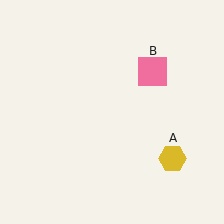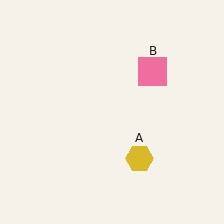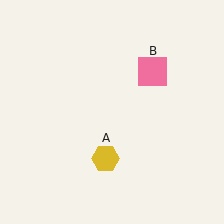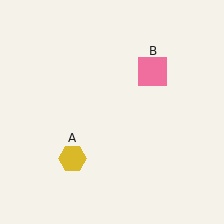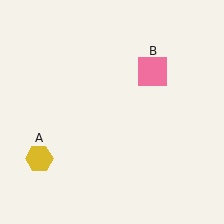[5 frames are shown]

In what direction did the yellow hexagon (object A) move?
The yellow hexagon (object A) moved left.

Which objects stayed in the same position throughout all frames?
Pink square (object B) remained stationary.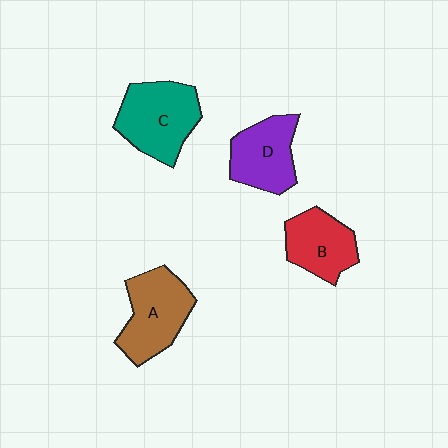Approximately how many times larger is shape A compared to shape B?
Approximately 1.2 times.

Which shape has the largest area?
Shape C (teal).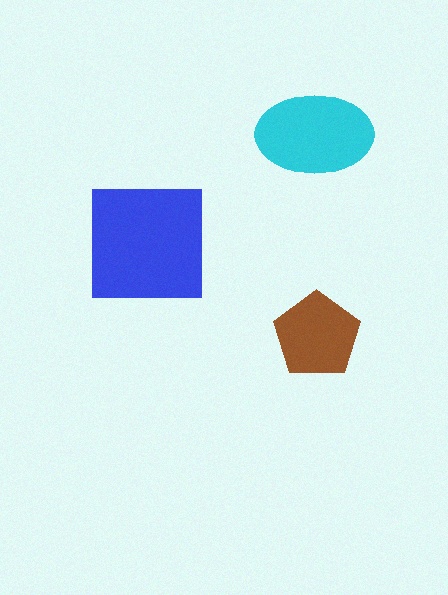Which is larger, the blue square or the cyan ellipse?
The blue square.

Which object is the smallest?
The brown pentagon.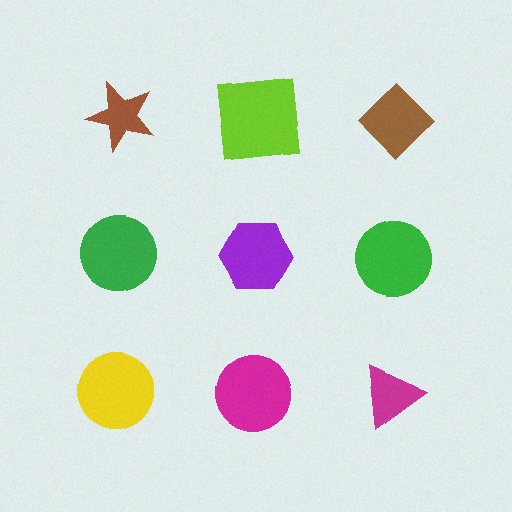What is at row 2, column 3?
A green circle.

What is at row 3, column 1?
A yellow circle.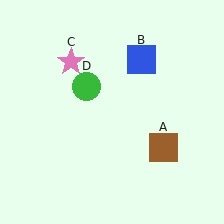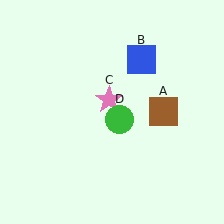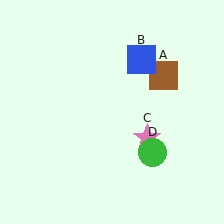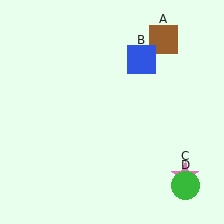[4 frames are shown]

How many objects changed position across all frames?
3 objects changed position: brown square (object A), pink star (object C), green circle (object D).